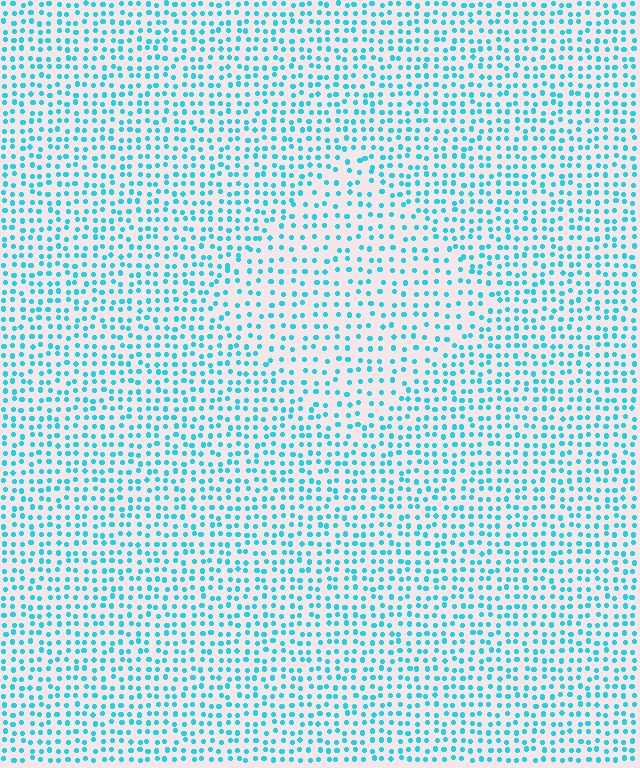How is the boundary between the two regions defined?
The boundary is defined by a change in element density (approximately 1.5x ratio). All elements are the same color, size, and shape.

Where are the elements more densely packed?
The elements are more densely packed outside the diamond boundary.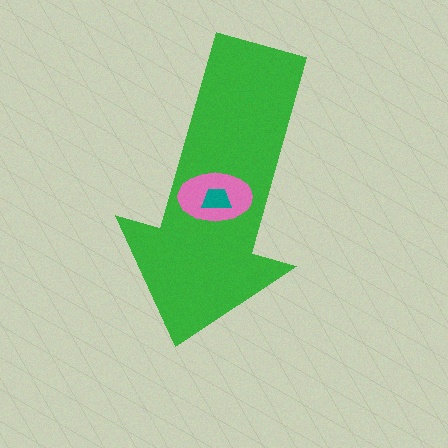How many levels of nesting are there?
3.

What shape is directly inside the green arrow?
The pink ellipse.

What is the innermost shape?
The teal trapezoid.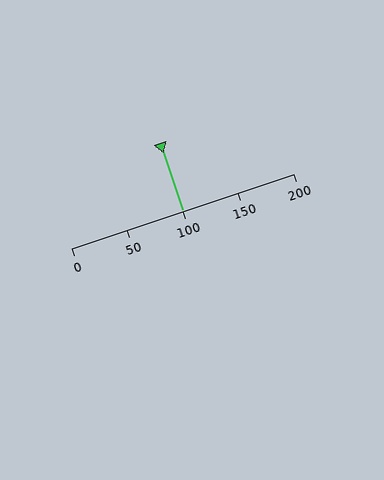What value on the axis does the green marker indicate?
The marker indicates approximately 100.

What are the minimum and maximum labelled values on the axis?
The axis runs from 0 to 200.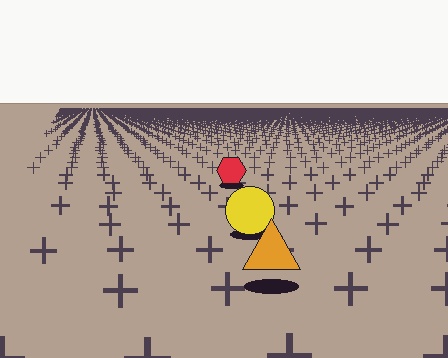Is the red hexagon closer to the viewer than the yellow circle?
No. The yellow circle is closer — you can tell from the texture gradient: the ground texture is coarser near it.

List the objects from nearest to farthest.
From nearest to farthest: the orange triangle, the yellow circle, the red hexagon.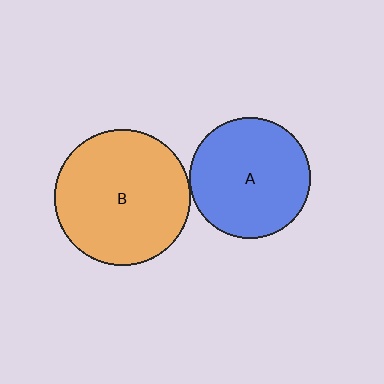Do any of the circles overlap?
No, none of the circles overlap.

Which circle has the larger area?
Circle B (orange).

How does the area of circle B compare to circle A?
Approximately 1.3 times.